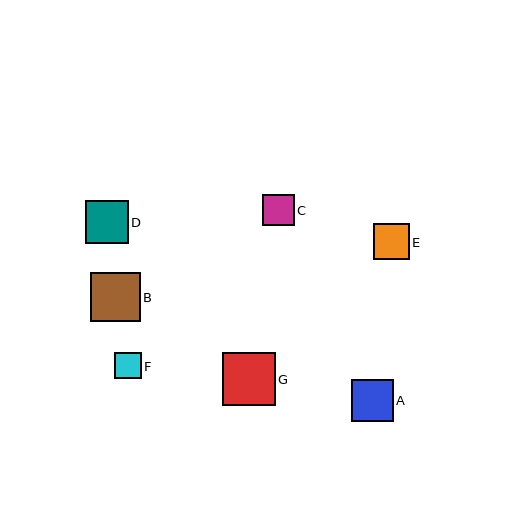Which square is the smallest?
Square F is the smallest with a size of approximately 27 pixels.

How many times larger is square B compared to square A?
Square B is approximately 1.2 times the size of square A.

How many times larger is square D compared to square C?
Square D is approximately 1.3 times the size of square C.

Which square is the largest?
Square G is the largest with a size of approximately 53 pixels.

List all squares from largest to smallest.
From largest to smallest: G, B, D, A, E, C, F.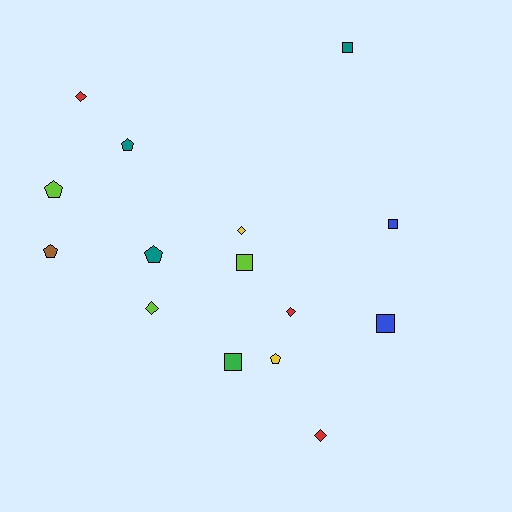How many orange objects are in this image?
There are no orange objects.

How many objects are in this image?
There are 15 objects.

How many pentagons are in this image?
There are 5 pentagons.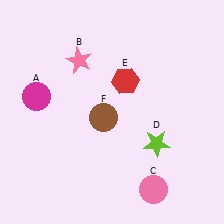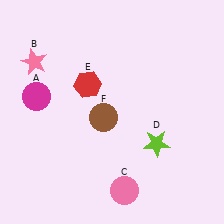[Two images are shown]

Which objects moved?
The objects that moved are: the pink star (B), the pink circle (C), the red hexagon (E).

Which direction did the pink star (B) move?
The pink star (B) moved left.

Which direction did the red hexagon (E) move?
The red hexagon (E) moved left.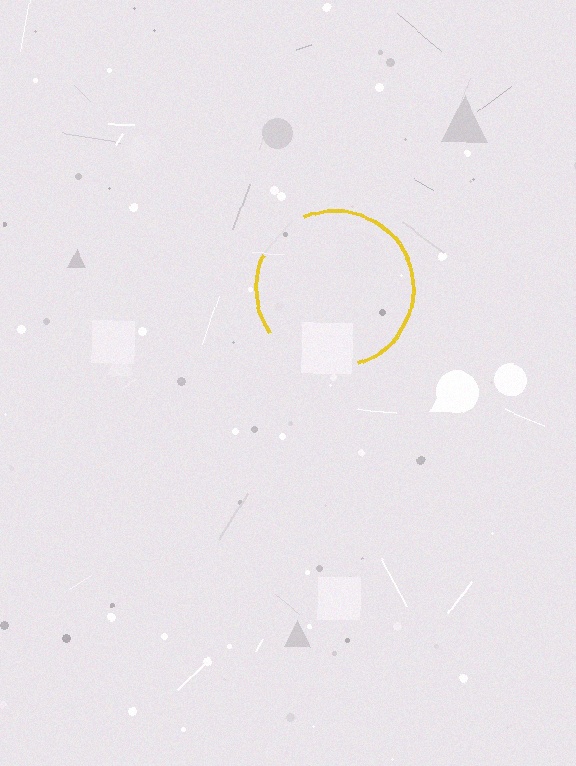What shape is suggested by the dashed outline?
The dashed outline suggests a circle.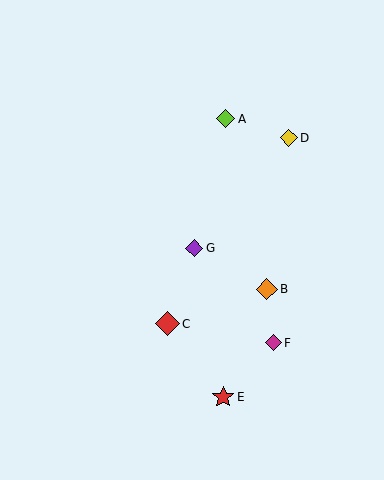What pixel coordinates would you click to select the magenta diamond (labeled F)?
Click at (273, 343) to select the magenta diamond F.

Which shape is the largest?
The red diamond (labeled C) is the largest.